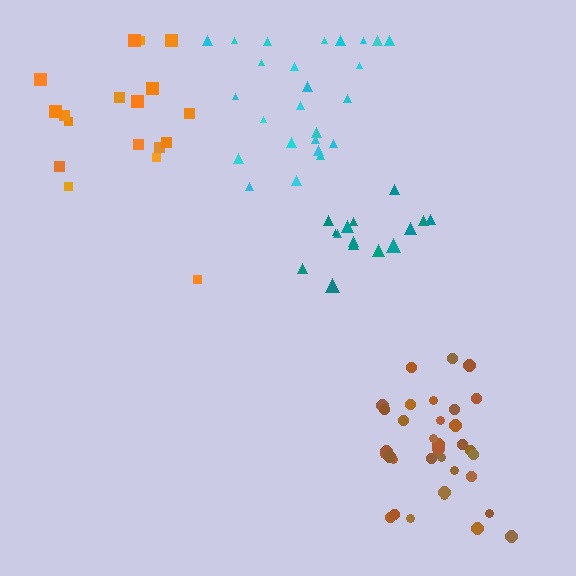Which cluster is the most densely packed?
Brown.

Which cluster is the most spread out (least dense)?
Orange.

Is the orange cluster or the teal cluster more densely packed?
Teal.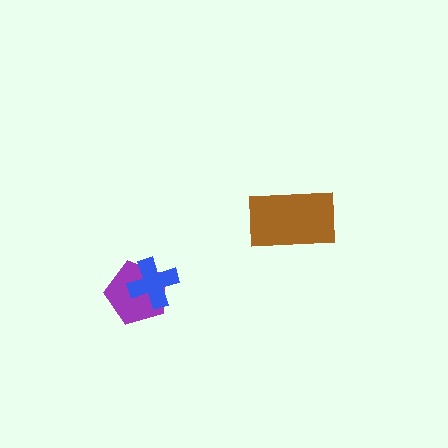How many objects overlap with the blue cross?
1 object overlaps with the blue cross.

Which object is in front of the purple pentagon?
The blue cross is in front of the purple pentagon.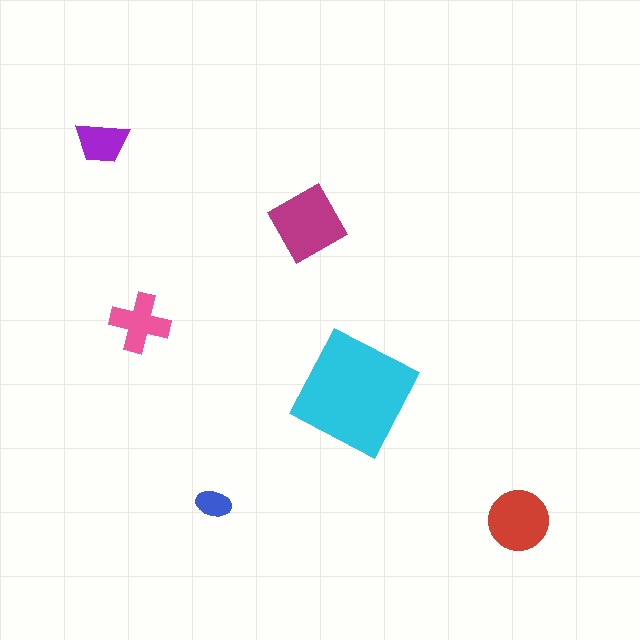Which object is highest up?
The purple trapezoid is topmost.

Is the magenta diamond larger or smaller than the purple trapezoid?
Larger.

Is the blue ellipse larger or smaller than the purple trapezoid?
Smaller.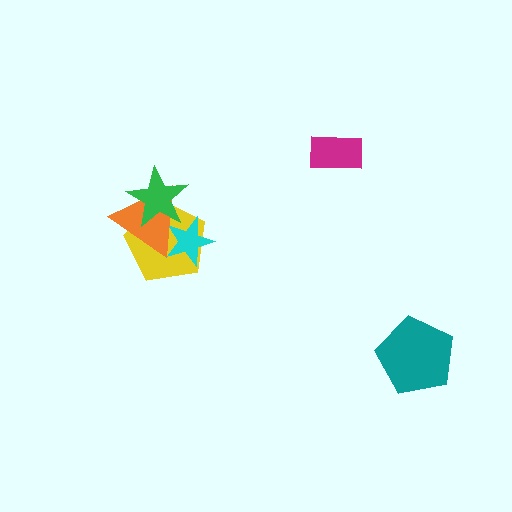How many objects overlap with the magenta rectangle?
0 objects overlap with the magenta rectangle.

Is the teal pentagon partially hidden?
No, no other shape covers it.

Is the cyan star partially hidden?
Yes, it is partially covered by another shape.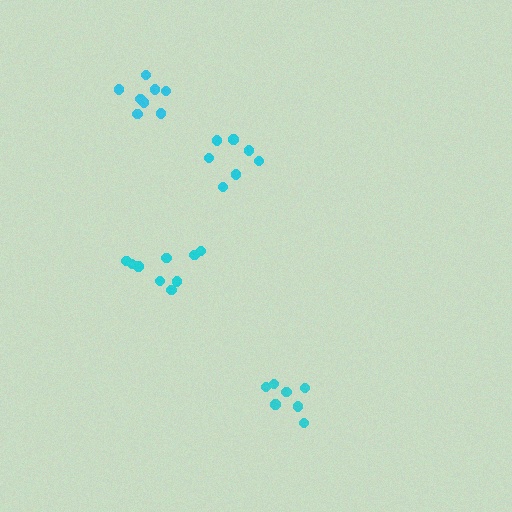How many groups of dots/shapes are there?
There are 4 groups.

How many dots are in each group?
Group 1: 8 dots, Group 2: 7 dots, Group 3: 9 dots, Group 4: 7 dots (31 total).